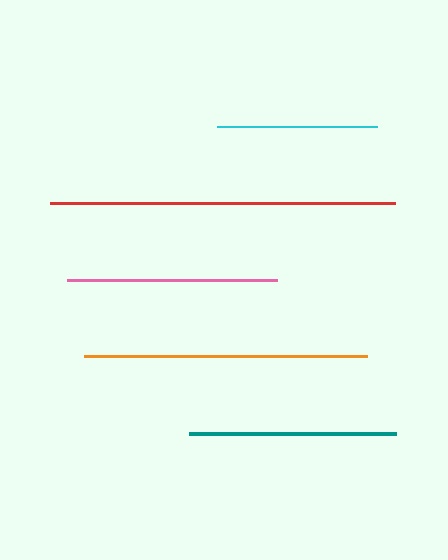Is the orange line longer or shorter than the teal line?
The orange line is longer than the teal line.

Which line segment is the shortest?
The cyan line is the shortest at approximately 160 pixels.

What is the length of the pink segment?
The pink segment is approximately 209 pixels long.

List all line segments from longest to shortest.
From longest to shortest: red, orange, pink, teal, cyan.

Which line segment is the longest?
The red line is the longest at approximately 345 pixels.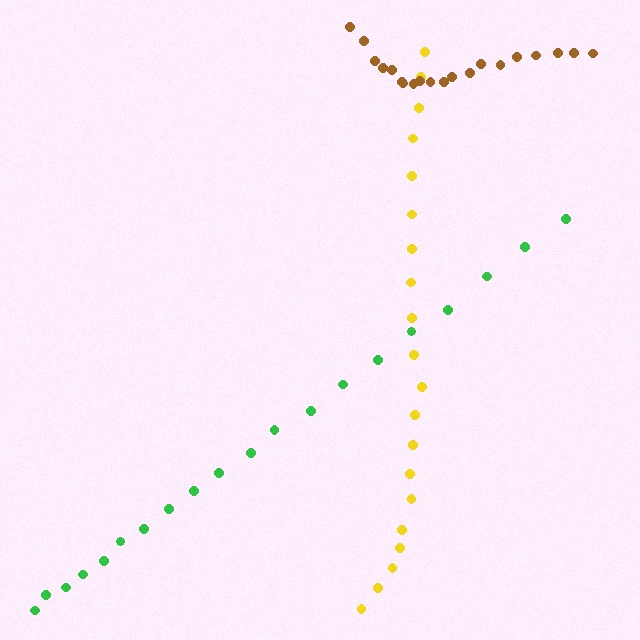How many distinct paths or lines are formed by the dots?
There are 3 distinct paths.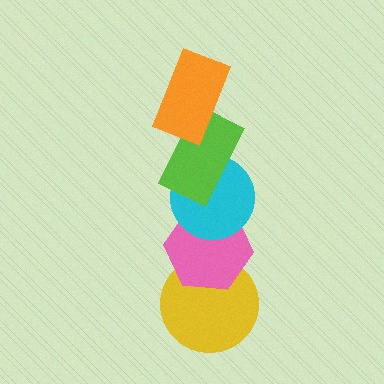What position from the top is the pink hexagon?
The pink hexagon is 4th from the top.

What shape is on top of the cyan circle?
The lime rectangle is on top of the cyan circle.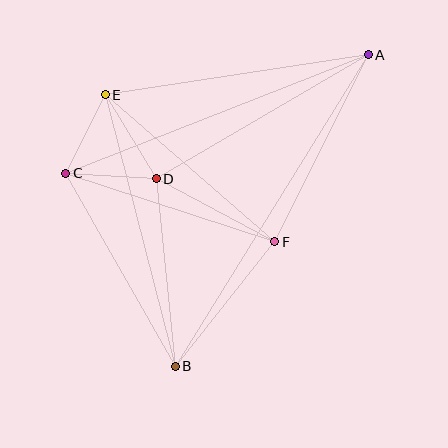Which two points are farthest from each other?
Points A and B are farthest from each other.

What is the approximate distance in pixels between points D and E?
The distance between D and E is approximately 98 pixels.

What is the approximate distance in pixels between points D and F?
The distance between D and F is approximately 135 pixels.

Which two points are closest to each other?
Points C and E are closest to each other.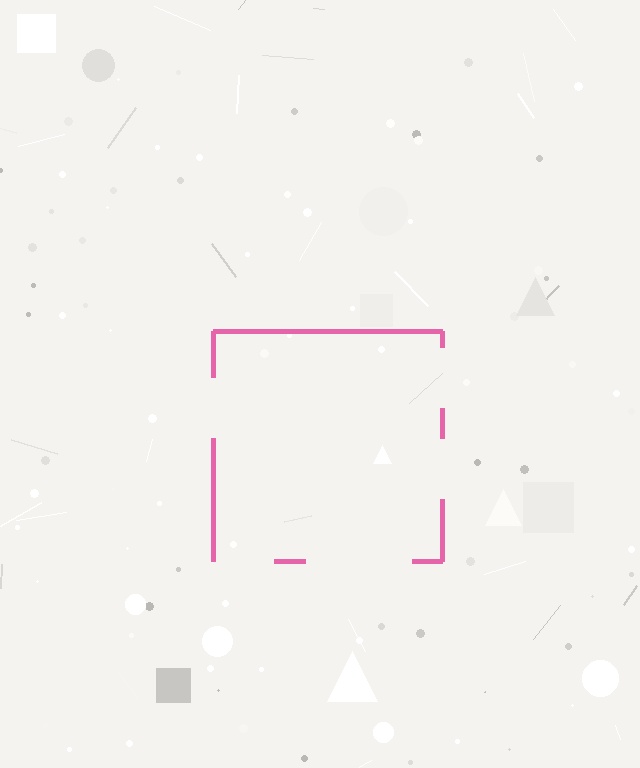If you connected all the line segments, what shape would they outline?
They would outline a square.